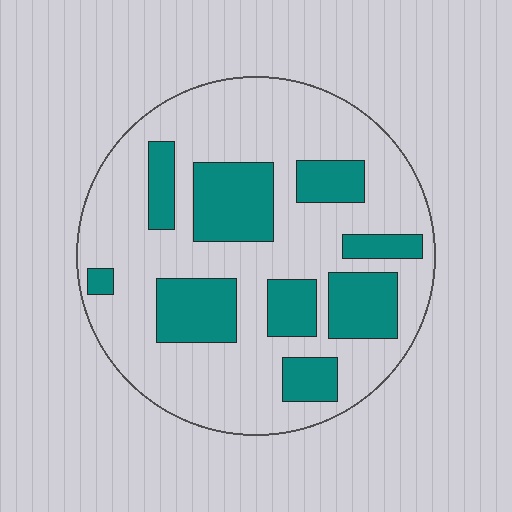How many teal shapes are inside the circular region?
9.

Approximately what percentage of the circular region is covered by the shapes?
Approximately 30%.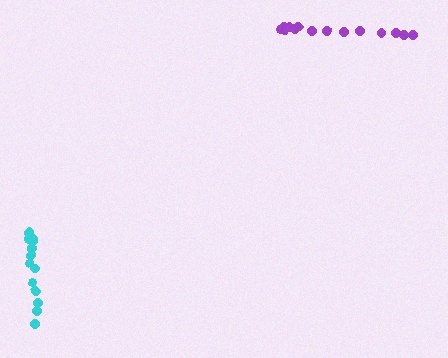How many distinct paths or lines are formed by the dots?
There are 2 distinct paths.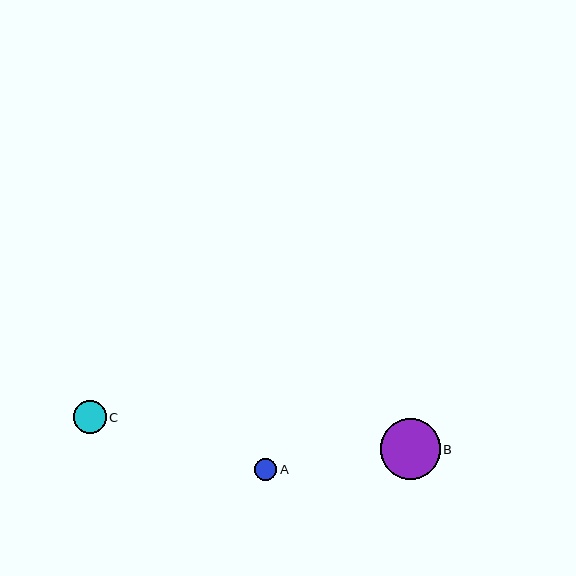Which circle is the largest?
Circle B is the largest with a size of approximately 60 pixels.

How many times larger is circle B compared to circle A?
Circle B is approximately 2.7 times the size of circle A.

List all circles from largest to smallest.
From largest to smallest: B, C, A.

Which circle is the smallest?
Circle A is the smallest with a size of approximately 22 pixels.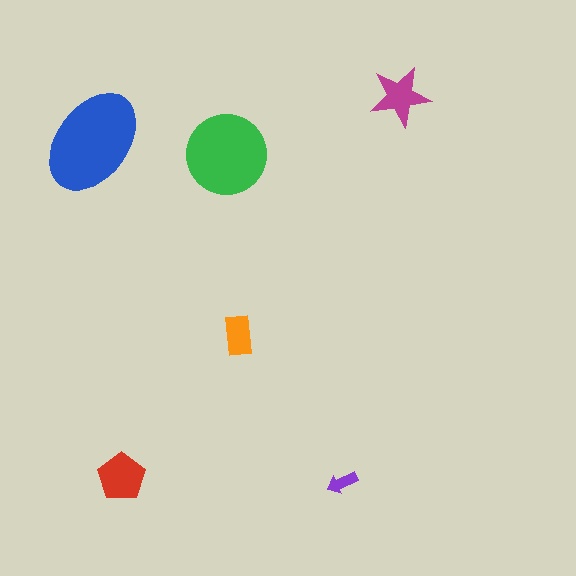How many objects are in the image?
There are 6 objects in the image.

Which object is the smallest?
The purple arrow.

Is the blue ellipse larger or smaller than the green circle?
Larger.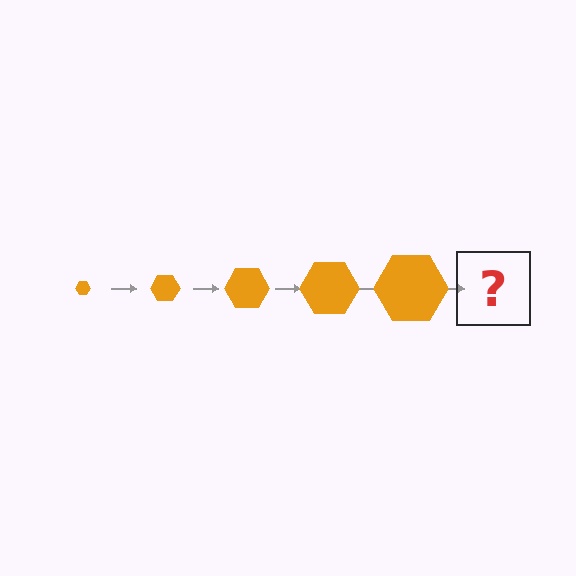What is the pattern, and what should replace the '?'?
The pattern is that the hexagon gets progressively larger each step. The '?' should be an orange hexagon, larger than the previous one.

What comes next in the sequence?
The next element should be an orange hexagon, larger than the previous one.